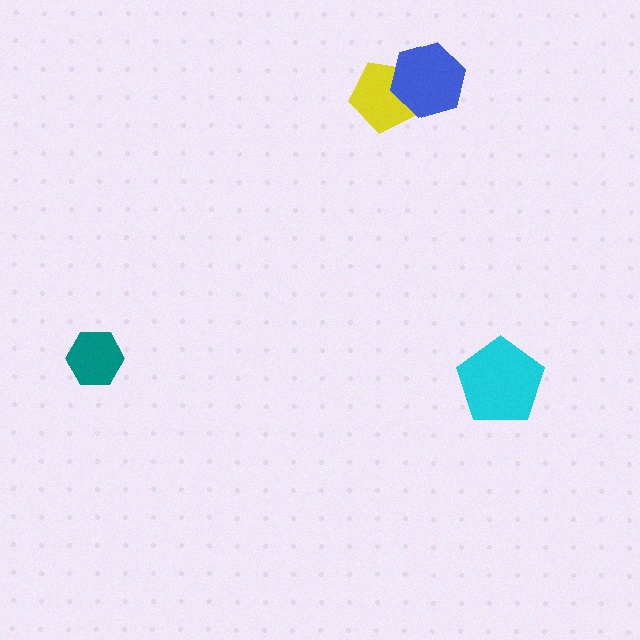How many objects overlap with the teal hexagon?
0 objects overlap with the teal hexagon.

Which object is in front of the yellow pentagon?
The blue hexagon is in front of the yellow pentagon.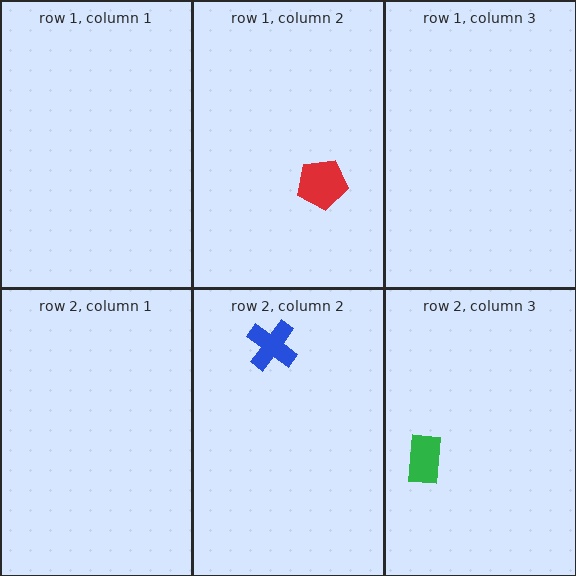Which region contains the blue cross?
The row 2, column 2 region.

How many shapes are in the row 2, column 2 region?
1.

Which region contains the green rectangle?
The row 2, column 3 region.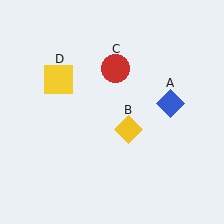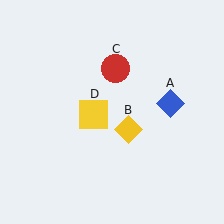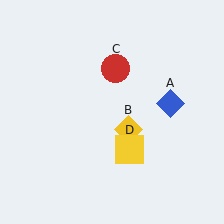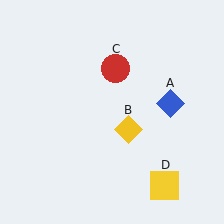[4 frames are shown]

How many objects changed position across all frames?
1 object changed position: yellow square (object D).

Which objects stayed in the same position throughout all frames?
Blue diamond (object A) and yellow diamond (object B) and red circle (object C) remained stationary.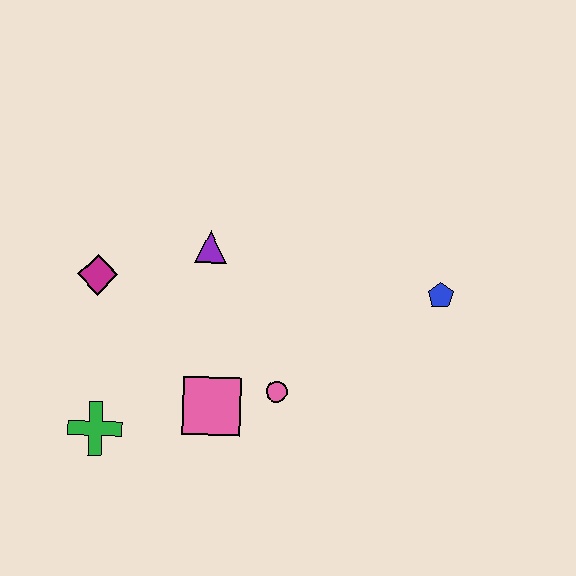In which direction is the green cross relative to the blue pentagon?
The green cross is to the left of the blue pentagon.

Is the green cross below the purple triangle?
Yes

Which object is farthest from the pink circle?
The magenta diamond is farthest from the pink circle.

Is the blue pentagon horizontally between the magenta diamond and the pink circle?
No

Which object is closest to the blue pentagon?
The pink circle is closest to the blue pentagon.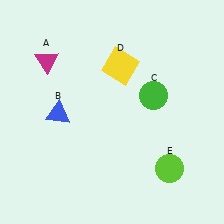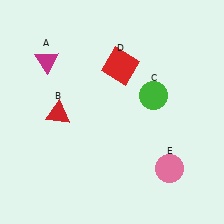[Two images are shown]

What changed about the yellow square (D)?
In Image 1, D is yellow. In Image 2, it changed to red.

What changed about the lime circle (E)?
In Image 1, E is lime. In Image 2, it changed to pink.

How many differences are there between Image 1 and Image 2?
There are 3 differences between the two images.